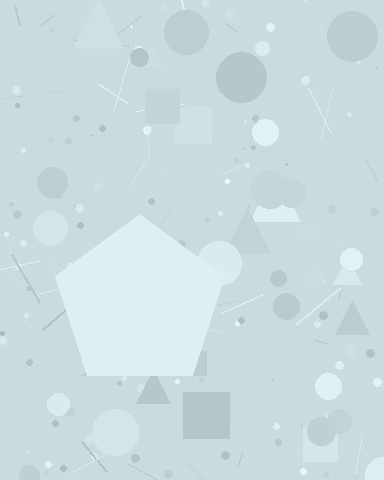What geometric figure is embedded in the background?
A pentagon is embedded in the background.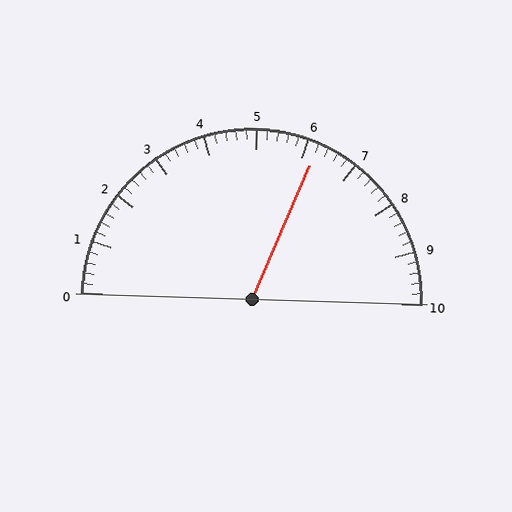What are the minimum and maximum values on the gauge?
The gauge ranges from 0 to 10.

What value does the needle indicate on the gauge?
The needle indicates approximately 6.2.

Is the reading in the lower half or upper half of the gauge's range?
The reading is in the upper half of the range (0 to 10).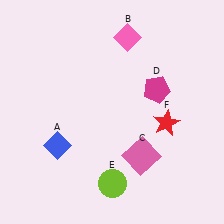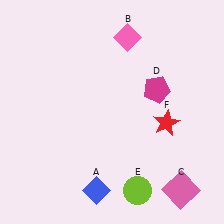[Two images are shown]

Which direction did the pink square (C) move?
The pink square (C) moved right.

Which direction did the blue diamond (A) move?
The blue diamond (A) moved down.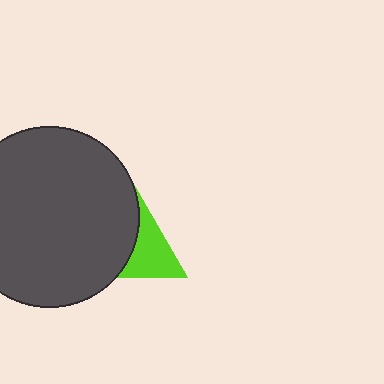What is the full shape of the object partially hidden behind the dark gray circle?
The partially hidden object is a lime triangle.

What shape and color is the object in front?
The object in front is a dark gray circle.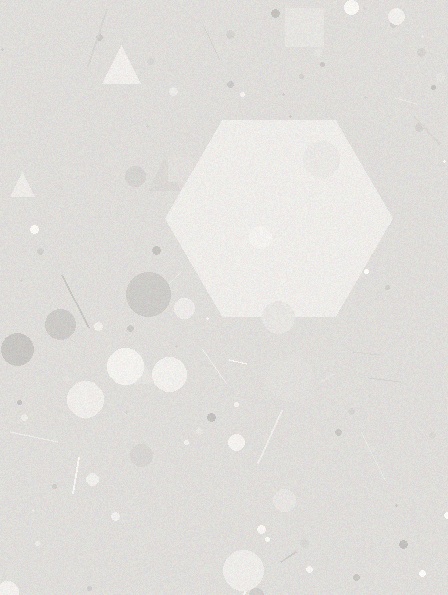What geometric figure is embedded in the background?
A hexagon is embedded in the background.